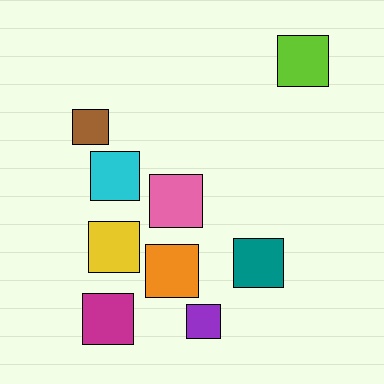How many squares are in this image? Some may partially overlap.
There are 9 squares.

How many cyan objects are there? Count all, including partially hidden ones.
There is 1 cyan object.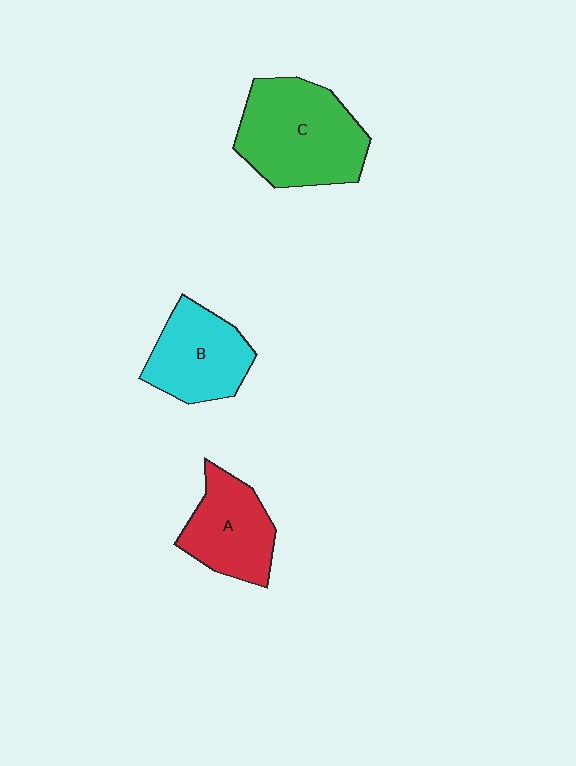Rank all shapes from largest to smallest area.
From largest to smallest: C (green), B (cyan), A (red).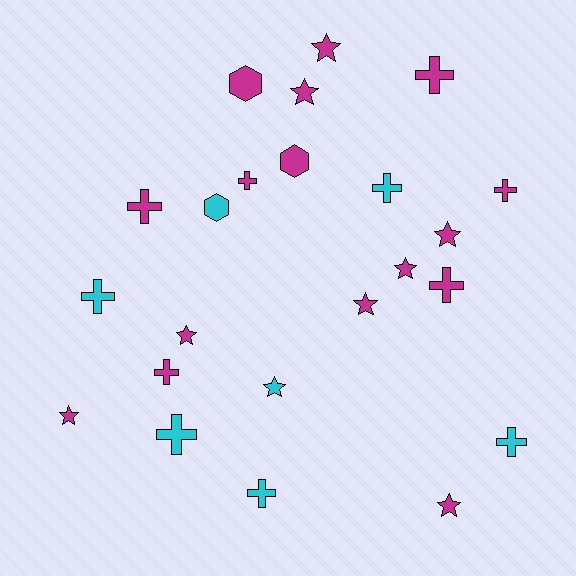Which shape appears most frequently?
Cross, with 11 objects.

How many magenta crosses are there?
There are 6 magenta crosses.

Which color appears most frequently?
Magenta, with 16 objects.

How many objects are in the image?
There are 23 objects.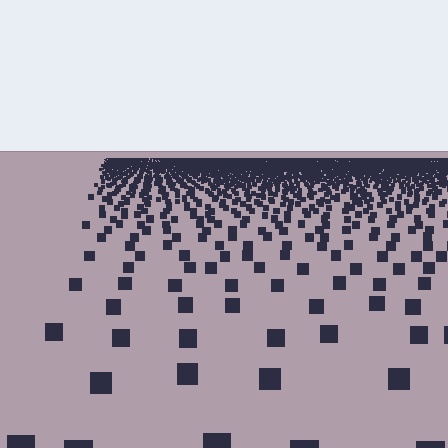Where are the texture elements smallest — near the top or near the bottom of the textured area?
Near the top.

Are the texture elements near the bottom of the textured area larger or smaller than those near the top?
Larger. Near the bottom, elements are closer to the viewer and appear at a bigger on-screen size.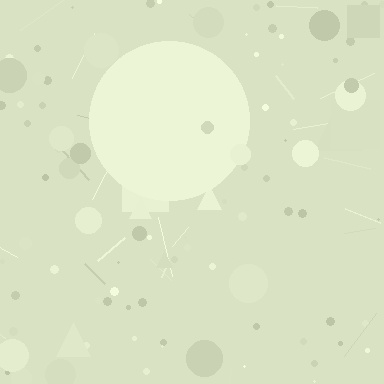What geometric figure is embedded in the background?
A circle is embedded in the background.